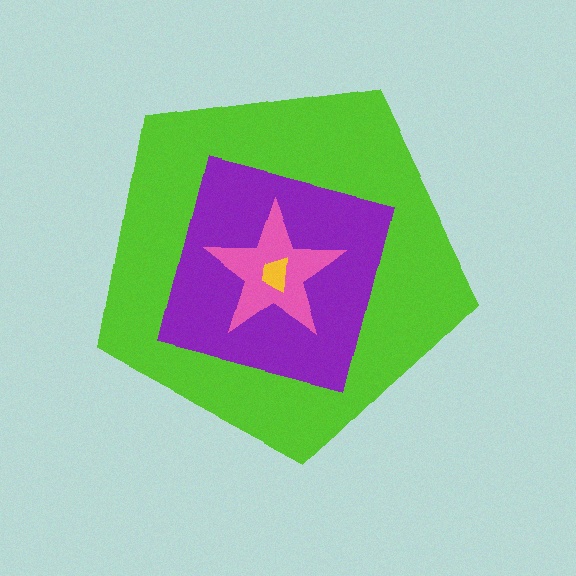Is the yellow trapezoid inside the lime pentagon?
Yes.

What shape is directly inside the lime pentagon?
The purple square.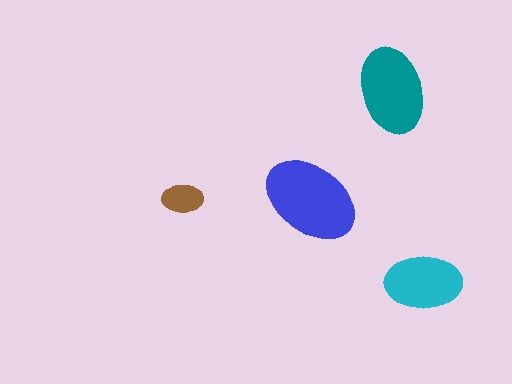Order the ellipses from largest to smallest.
the blue one, the teal one, the cyan one, the brown one.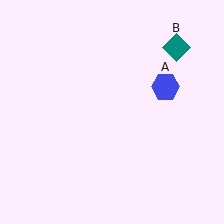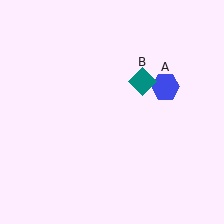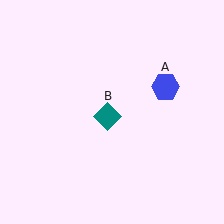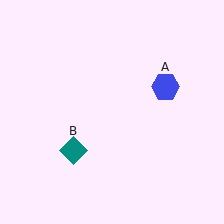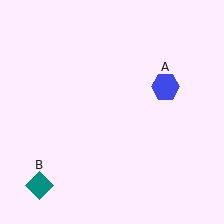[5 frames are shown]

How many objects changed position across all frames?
1 object changed position: teal diamond (object B).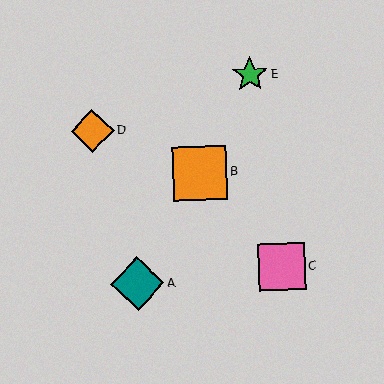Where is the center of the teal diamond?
The center of the teal diamond is at (138, 284).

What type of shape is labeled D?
Shape D is an orange diamond.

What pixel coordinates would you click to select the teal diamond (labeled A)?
Click at (138, 284) to select the teal diamond A.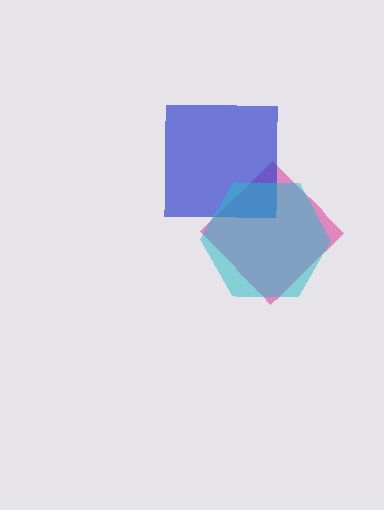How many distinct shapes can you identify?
There are 3 distinct shapes: a pink diamond, a blue square, a cyan hexagon.